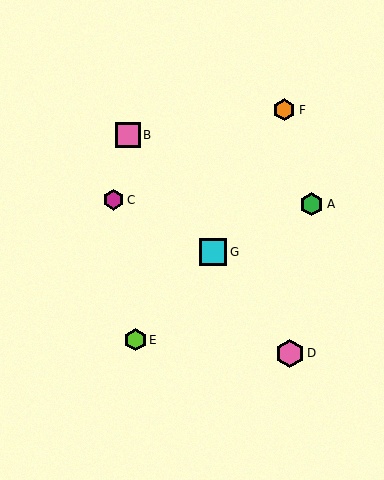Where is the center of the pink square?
The center of the pink square is at (128, 135).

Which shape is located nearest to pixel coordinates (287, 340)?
The pink hexagon (labeled D) at (290, 353) is nearest to that location.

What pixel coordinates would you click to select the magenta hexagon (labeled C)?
Click at (114, 200) to select the magenta hexagon C.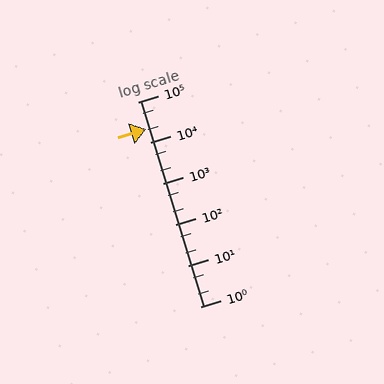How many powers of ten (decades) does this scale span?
The scale spans 5 decades, from 1 to 100000.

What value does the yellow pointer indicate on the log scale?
The pointer indicates approximately 22000.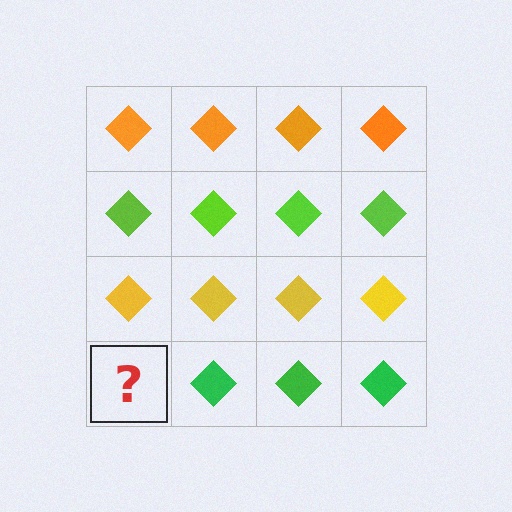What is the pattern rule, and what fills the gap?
The rule is that each row has a consistent color. The gap should be filled with a green diamond.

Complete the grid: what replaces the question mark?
The question mark should be replaced with a green diamond.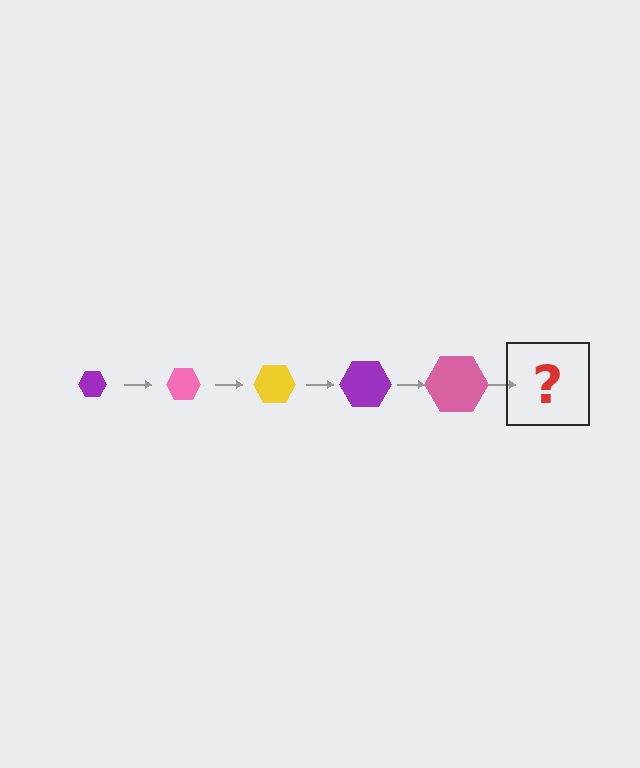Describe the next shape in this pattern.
It should be a yellow hexagon, larger than the previous one.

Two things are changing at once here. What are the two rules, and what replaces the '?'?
The two rules are that the hexagon grows larger each step and the color cycles through purple, pink, and yellow. The '?' should be a yellow hexagon, larger than the previous one.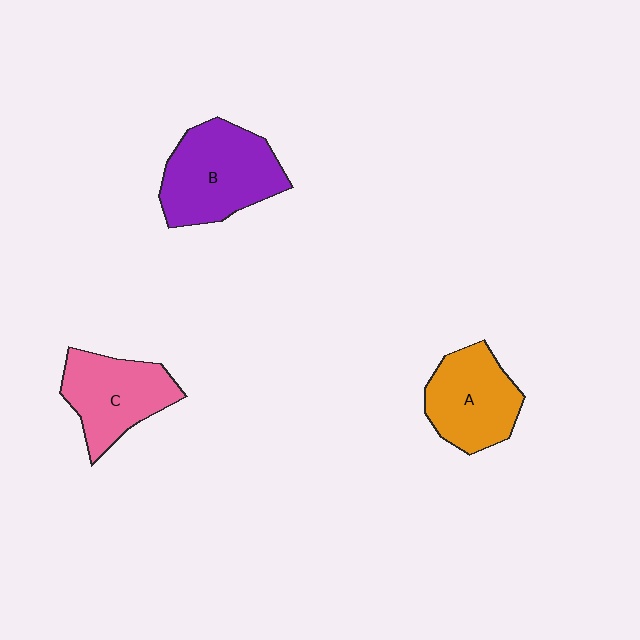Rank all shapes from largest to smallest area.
From largest to smallest: B (purple), C (pink), A (orange).